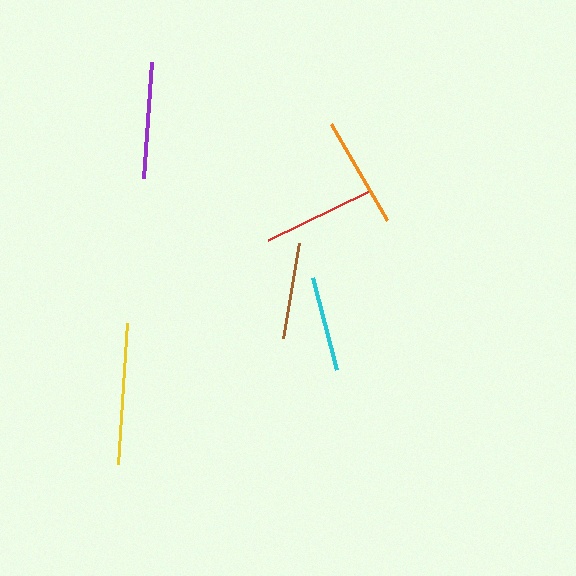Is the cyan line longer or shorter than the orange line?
The orange line is longer than the cyan line.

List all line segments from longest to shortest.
From longest to shortest: yellow, purple, red, orange, brown, cyan.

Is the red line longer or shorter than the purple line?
The purple line is longer than the red line.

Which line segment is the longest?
The yellow line is the longest at approximately 141 pixels.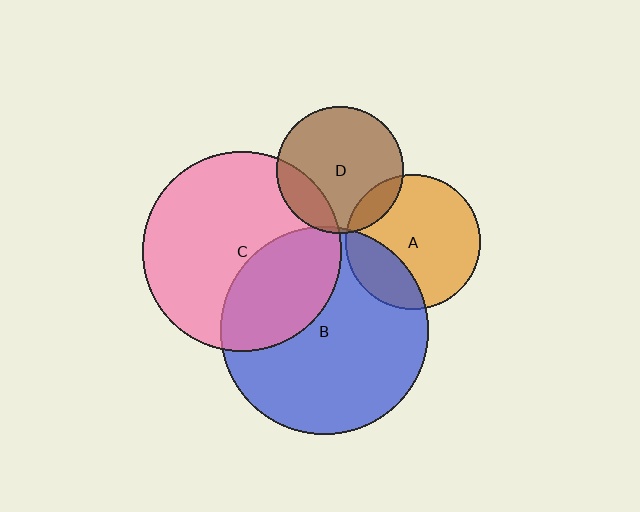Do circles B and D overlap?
Yes.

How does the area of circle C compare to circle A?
Approximately 2.2 times.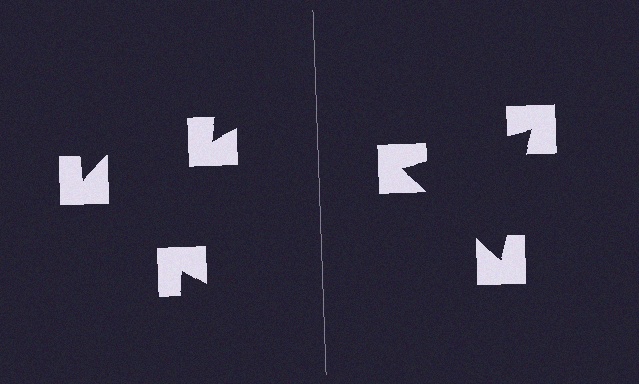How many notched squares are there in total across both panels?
6 — 3 on each side.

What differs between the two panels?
The notched squares are positioned identically on both sides; only the wedge orientations differ. On the right they align to a triangle; on the left they are misaligned.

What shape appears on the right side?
An illusory triangle.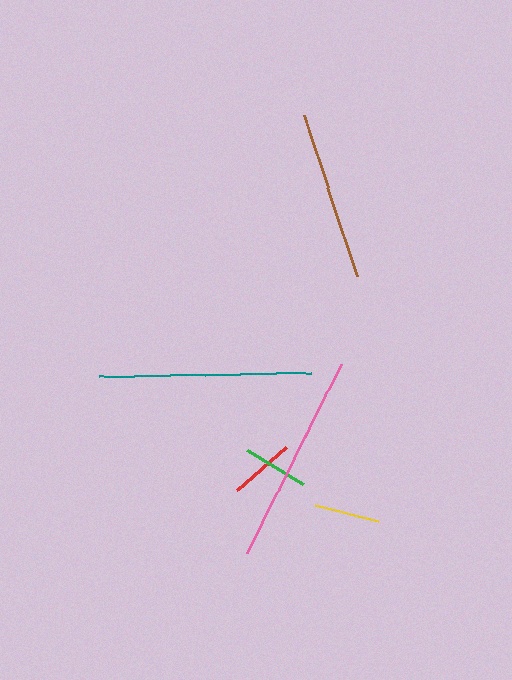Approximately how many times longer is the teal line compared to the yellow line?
The teal line is approximately 3.3 times the length of the yellow line.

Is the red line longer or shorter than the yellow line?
The red line is longer than the yellow line.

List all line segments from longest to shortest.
From longest to shortest: teal, pink, brown, red, green, yellow.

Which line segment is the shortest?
The yellow line is the shortest at approximately 65 pixels.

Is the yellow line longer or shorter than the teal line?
The teal line is longer than the yellow line.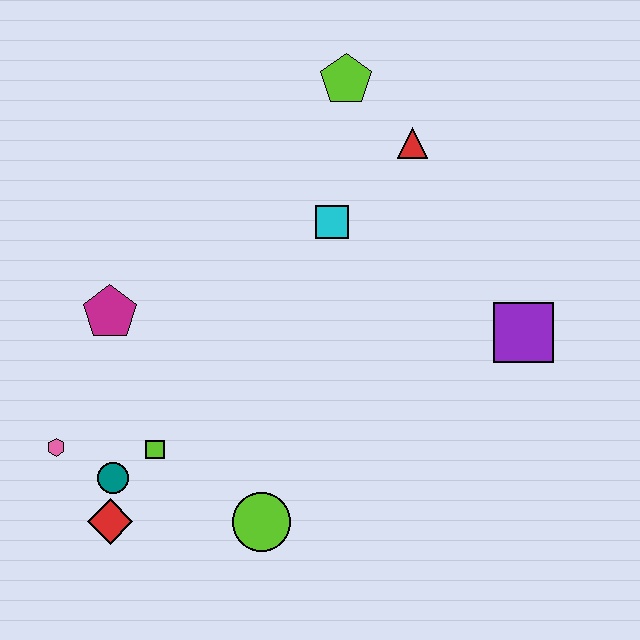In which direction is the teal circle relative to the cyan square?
The teal circle is below the cyan square.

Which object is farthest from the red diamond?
The lime pentagon is farthest from the red diamond.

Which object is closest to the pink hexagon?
The teal circle is closest to the pink hexagon.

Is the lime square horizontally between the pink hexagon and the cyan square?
Yes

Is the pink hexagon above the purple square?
No